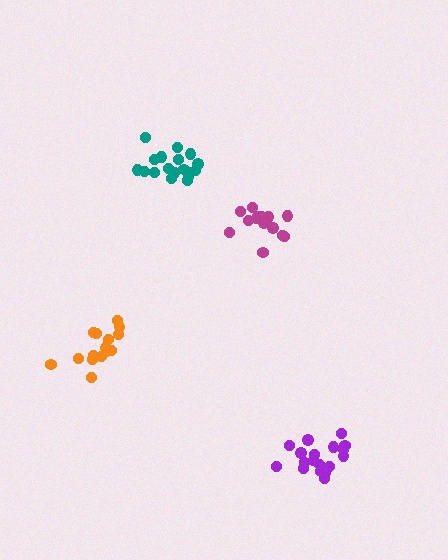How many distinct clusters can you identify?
There are 4 distinct clusters.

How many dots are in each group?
Group 1: 14 dots, Group 2: 18 dots, Group 3: 15 dots, Group 4: 18 dots (65 total).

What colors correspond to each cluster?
The clusters are colored: magenta, purple, orange, teal.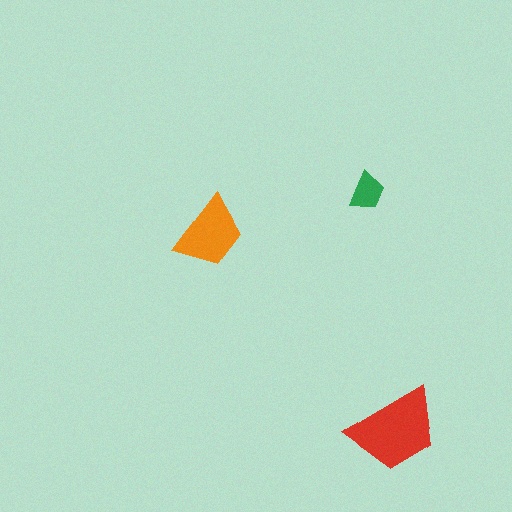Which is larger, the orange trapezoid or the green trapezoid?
The orange one.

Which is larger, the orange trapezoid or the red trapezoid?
The red one.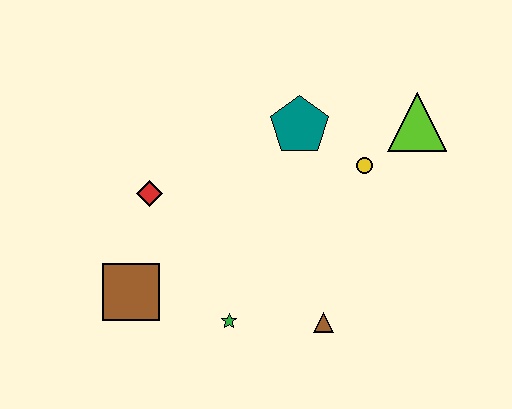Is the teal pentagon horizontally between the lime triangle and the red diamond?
Yes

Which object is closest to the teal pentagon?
The yellow circle is closest to the teal pentagon.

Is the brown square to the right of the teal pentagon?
No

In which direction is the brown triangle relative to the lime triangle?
The brown triangle is below the lime triangle.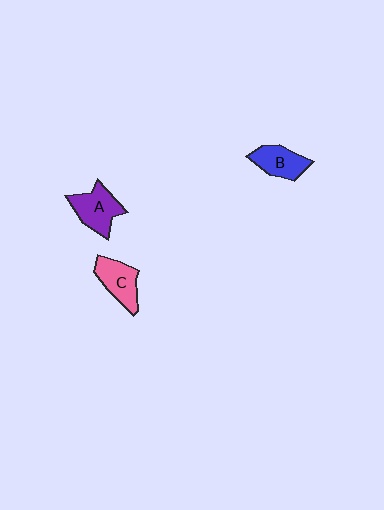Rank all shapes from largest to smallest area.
From largest to smallest: A (purple), C (pink), B (blue).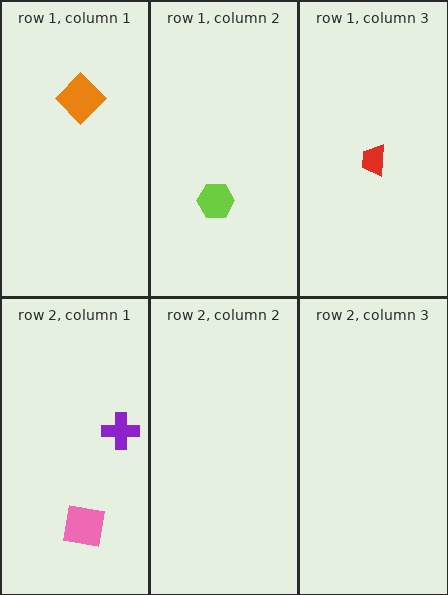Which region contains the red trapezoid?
The row 1, column 3 region.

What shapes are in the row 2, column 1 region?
The pink square, the purple cross.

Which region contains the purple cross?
The row 2, column 1 region.